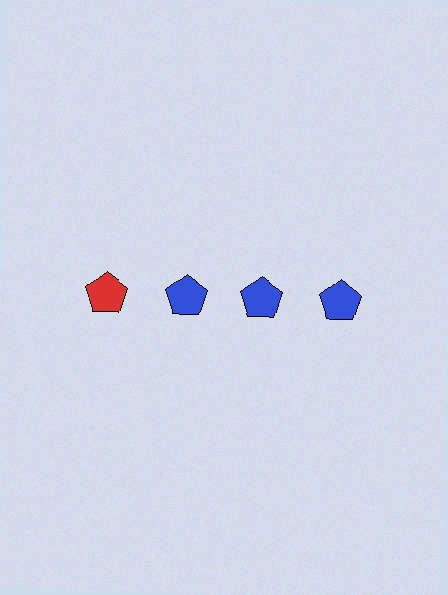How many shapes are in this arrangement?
There are 4 shapes arranged in a grid pattern.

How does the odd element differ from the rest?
It has a different color: red instead of blue.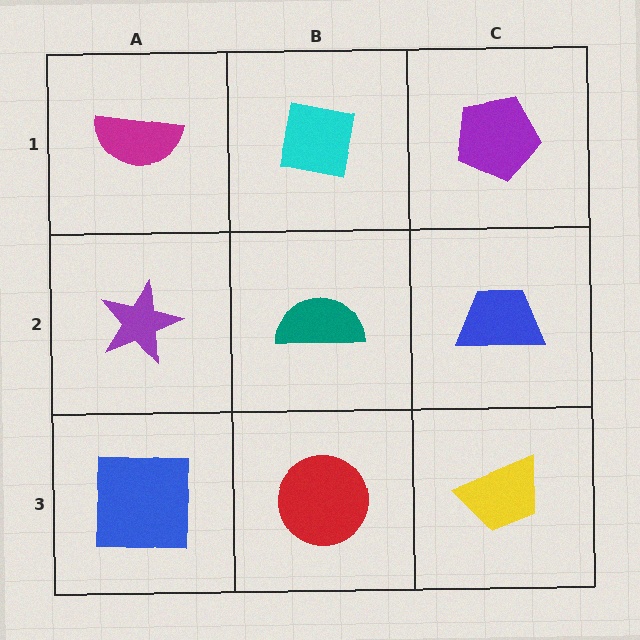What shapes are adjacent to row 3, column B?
A teal semicircle (row 2, column B), a blue square (row 3, column A), a yellow trapezoid (row 3, column C).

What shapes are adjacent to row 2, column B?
A cyan square (row 1, column B), a red circle (row 3, column B), a purple star (row 2, column A), a blue trapezoid (row 2, column C).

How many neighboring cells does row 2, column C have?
3.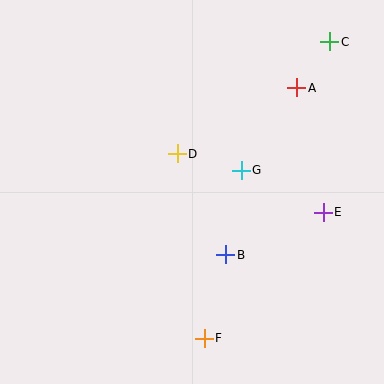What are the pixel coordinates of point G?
Point G is at (241, 170).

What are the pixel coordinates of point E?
Point E is at (323, 212).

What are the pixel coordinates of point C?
Point C is at (330, 42).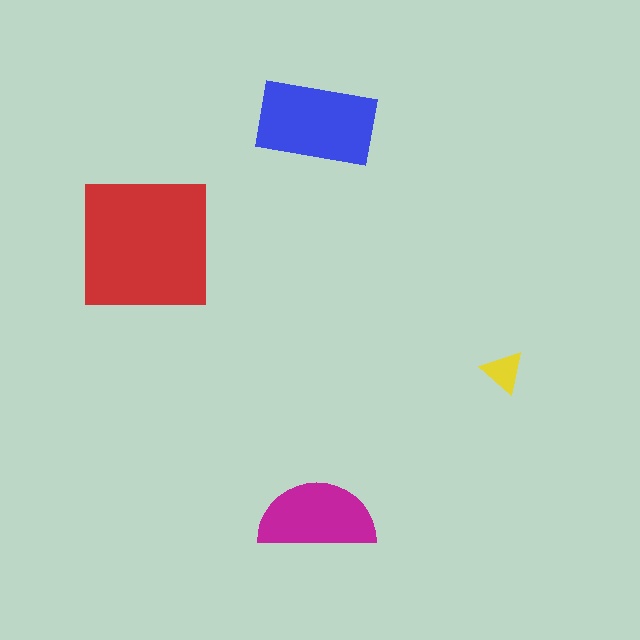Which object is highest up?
The blue rectangle is topmost.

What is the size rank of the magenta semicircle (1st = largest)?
3rd.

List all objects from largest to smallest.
The red square, the blue rectangle, the magenta semicircle, the yellow triangle.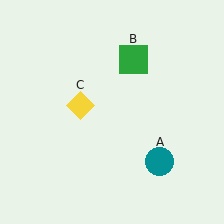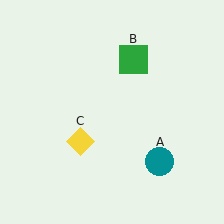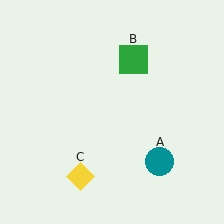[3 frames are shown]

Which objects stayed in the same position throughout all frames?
Teal circle (object A) and green square (object B) remained stationary.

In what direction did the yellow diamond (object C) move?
The yellow diamond (object C) moved down.